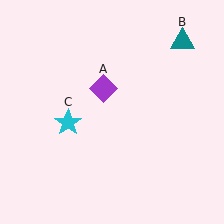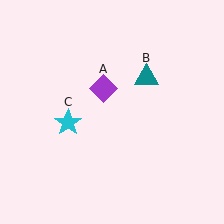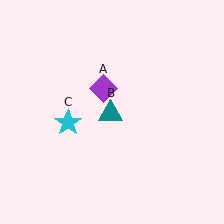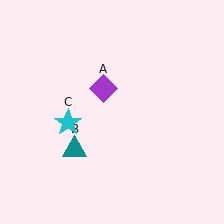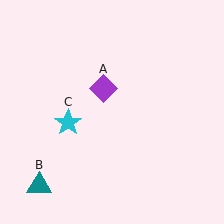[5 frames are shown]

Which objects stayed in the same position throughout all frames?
Purple diamond (object A) and cyan star (object C) remained stationary.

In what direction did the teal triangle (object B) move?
The teal triangle (object B) moved down and to the left.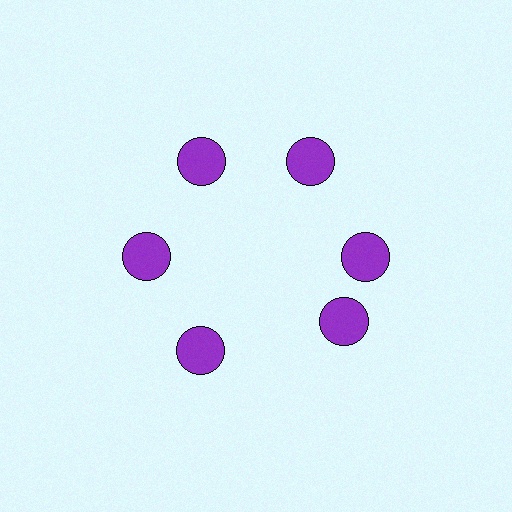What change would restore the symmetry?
The symmetry would be restored by rotating it back into even spacing with its neighbors so that all 6 circles sit at equal angles and equal distance from the center.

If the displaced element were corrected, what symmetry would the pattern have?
It would have 6-fold rotational symmetry — the pattern would map onto itself every 60 degrees.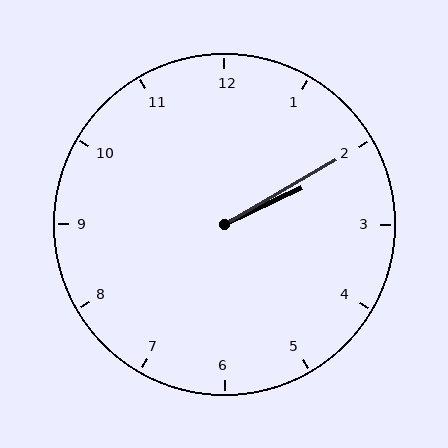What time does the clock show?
2:10.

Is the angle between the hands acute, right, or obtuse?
It is acute.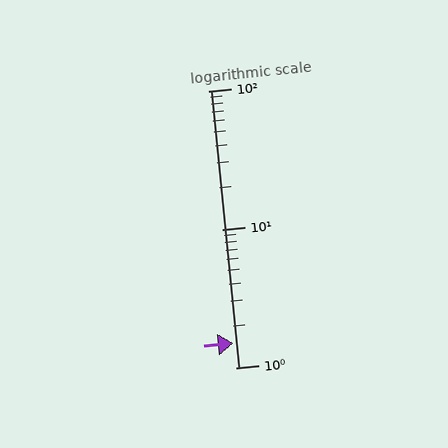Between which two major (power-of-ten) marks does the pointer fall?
The pointer is between 1 and 10.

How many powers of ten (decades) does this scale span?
The scale spans 2 decades, from 1 to 100.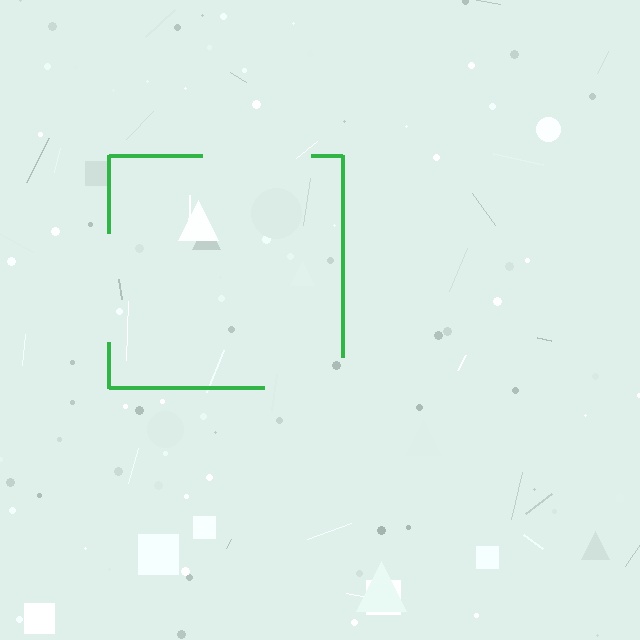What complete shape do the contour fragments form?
The contour fragments form a square.